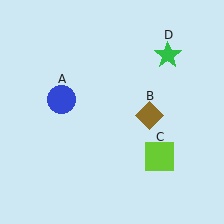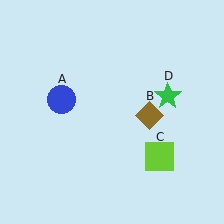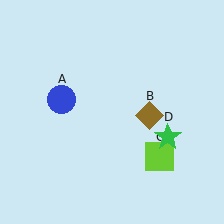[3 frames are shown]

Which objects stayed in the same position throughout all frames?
Blue circle (object A) and brown diamond (object B) and lime square (object C) remained stationary.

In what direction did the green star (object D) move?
The green star (object D) moved down.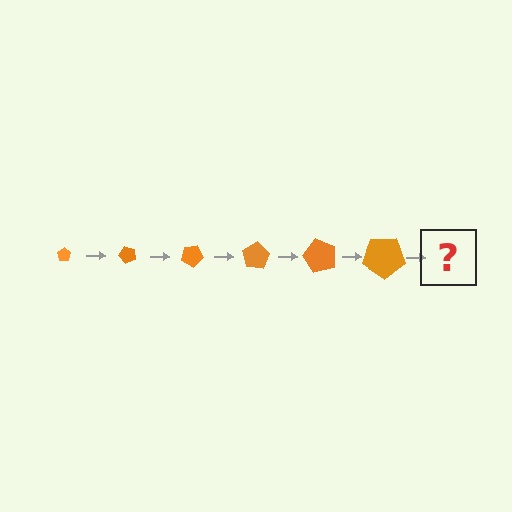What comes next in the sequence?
The next element should be a pentagon, larger than the previous one and rotated 300 degrees from the start.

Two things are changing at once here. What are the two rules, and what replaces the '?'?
The two rules are that the pentagon grows larger each step and it rotates 50 degrees each step. The '?' should be a pentagon, larger than the previous one and rotated 300 degrees from the start.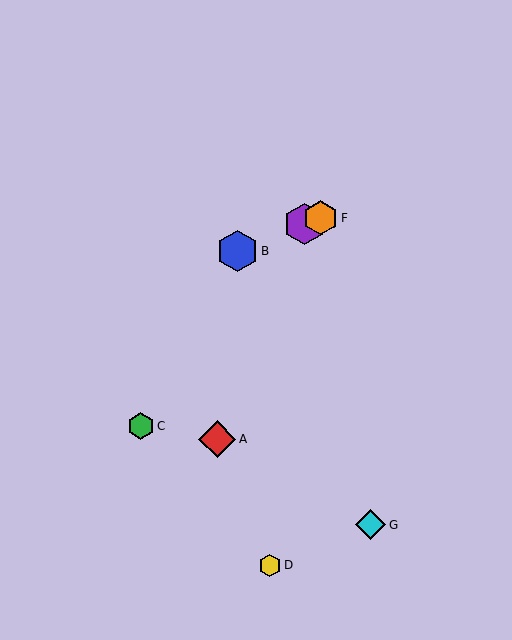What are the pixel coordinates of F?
Object F is at (321, 218).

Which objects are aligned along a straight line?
Objects B, E, F are aligned along a straight line.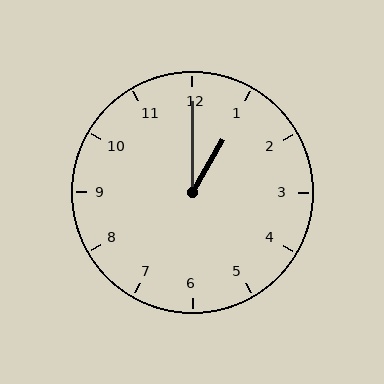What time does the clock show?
1:00.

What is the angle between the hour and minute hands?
Approximately 30 degrees.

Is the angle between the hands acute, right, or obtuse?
It is acute.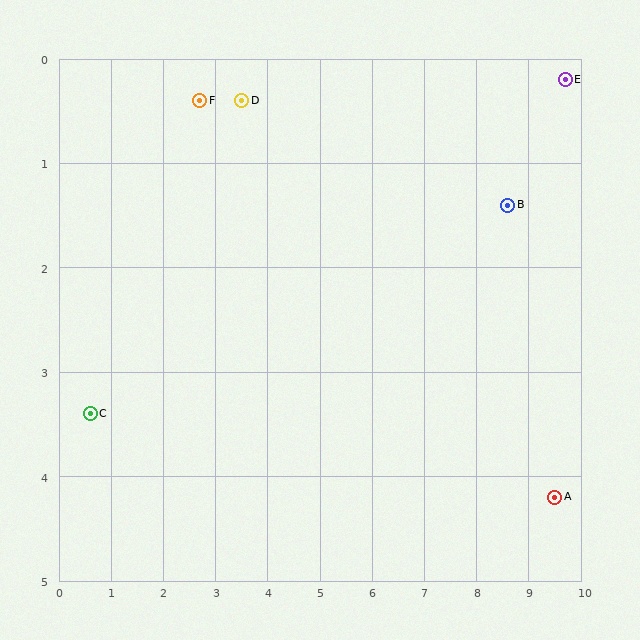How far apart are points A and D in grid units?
Points A and D are about 7.1 grid units apart.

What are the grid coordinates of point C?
Point C is at approximately (0.6, 3.4).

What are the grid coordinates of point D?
Point D is at approximately (3.5, 0.4).